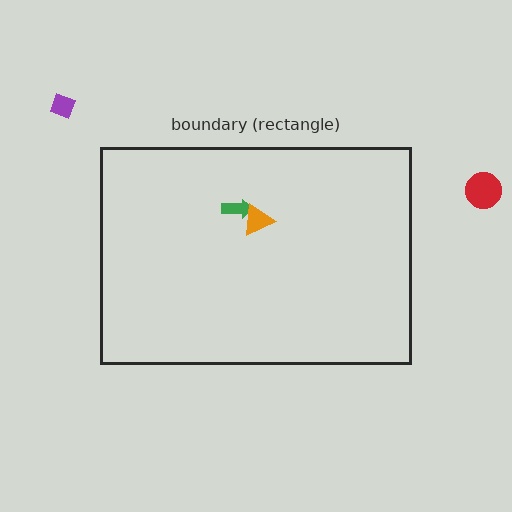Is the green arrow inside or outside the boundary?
Inside.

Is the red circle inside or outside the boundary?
Outside.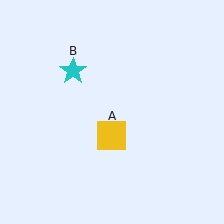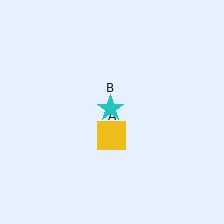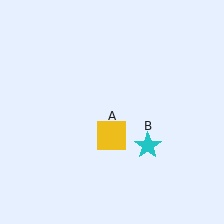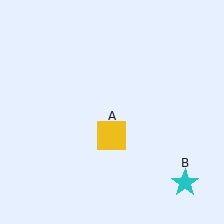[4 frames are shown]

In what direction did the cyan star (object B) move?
The cyan star (object B) moved down and to the right.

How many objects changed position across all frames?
1 object changed position: cyan star (object B).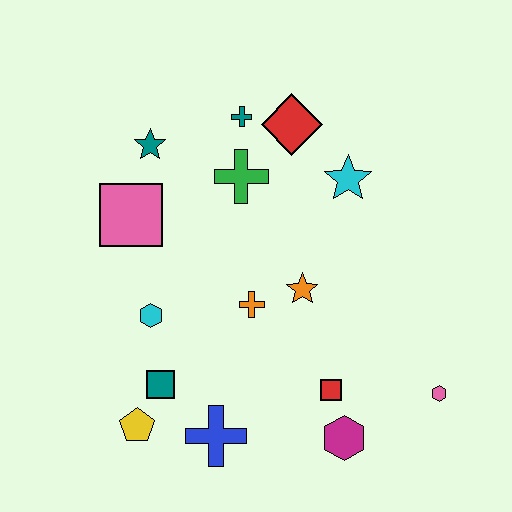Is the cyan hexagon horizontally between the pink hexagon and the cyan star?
No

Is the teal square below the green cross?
Yes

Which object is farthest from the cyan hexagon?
The pink hexagon is farthest from the cyan hexagon.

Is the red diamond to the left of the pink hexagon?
Yes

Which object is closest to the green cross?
The teal cross is closest to the green cross.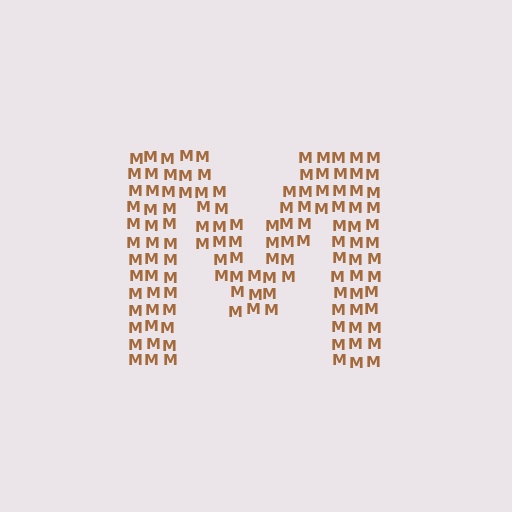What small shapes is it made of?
It is made of small letter M's.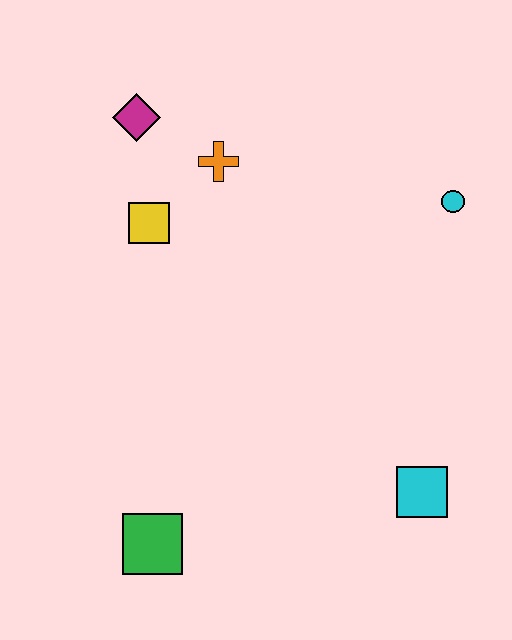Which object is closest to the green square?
The cyan square is closest to the green square.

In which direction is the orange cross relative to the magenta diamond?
The orange cross is to the right of the magenta diamond.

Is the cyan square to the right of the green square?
Yes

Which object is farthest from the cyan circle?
The green square is farthest from the cyan circle.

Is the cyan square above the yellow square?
No